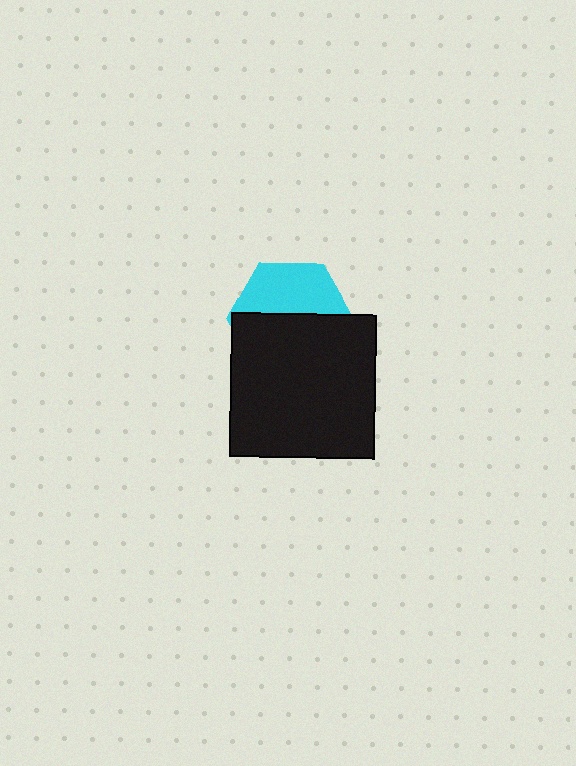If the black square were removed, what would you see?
You would see the complete cyan hexagon.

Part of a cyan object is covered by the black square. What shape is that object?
It is a hexagon.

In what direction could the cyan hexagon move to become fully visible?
The cyan hexagon could move up. That would shift it out from behind the black square entirely.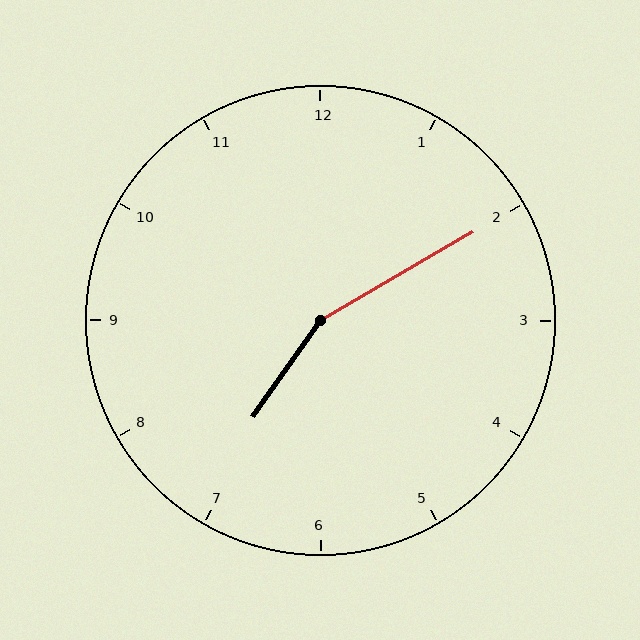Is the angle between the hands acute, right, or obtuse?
It is obtuse.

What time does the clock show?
7:10.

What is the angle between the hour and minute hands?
Approximately 155 degrees.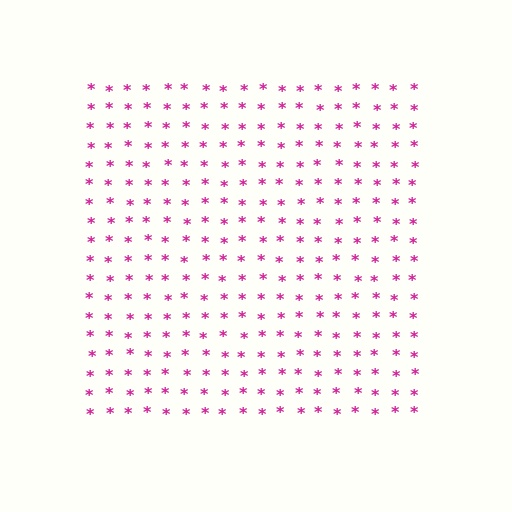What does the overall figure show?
The overall figure shows a square.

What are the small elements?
The small elements are asterisks.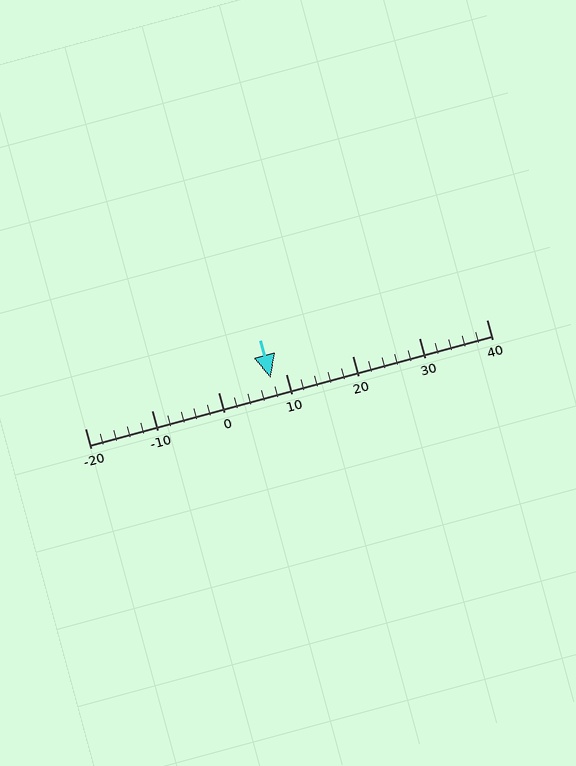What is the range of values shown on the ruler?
The ruler shows values from -20 to 40.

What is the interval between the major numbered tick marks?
The major tick marks are spaced 10 units apart.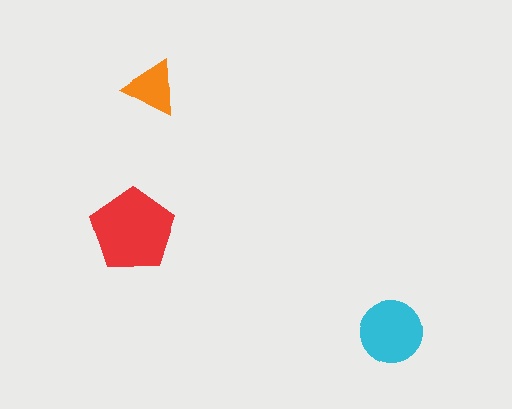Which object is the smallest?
The orange triangle.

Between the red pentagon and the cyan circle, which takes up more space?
The red pentagon.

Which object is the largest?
The red pentagon.